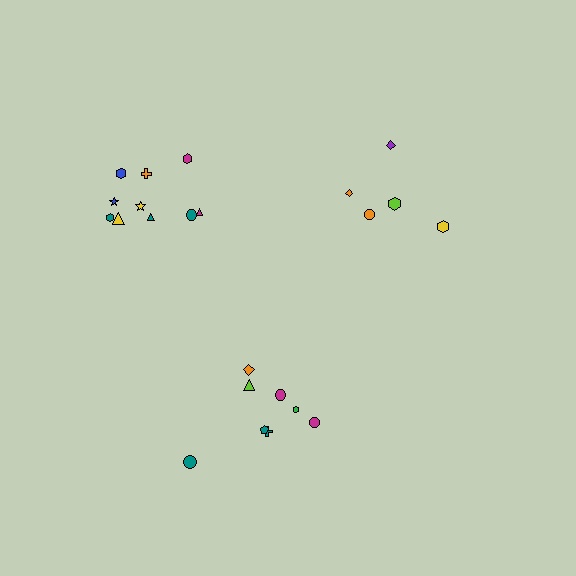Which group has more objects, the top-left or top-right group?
The top-left group.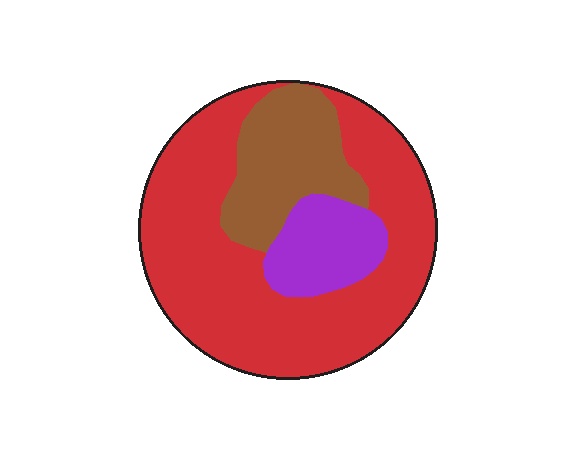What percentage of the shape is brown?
Brown covers roughly 20% of the shape.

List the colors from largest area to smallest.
From largest to smallest: red, brown, purple.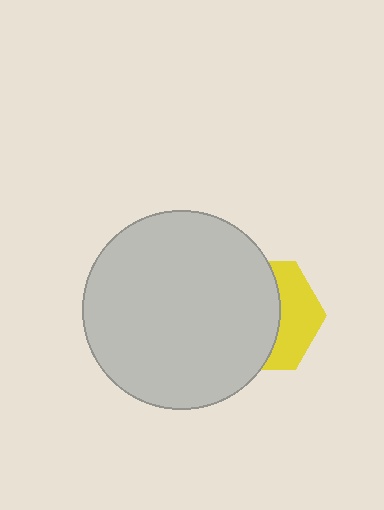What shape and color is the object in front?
The object in front is a light gray circle.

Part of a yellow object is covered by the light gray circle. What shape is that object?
It is a hexagon.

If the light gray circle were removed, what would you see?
You would see the complete yellow hexagon.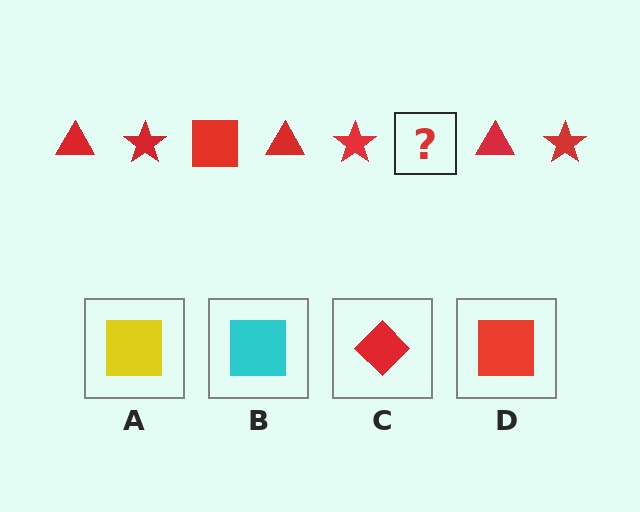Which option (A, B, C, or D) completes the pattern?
D.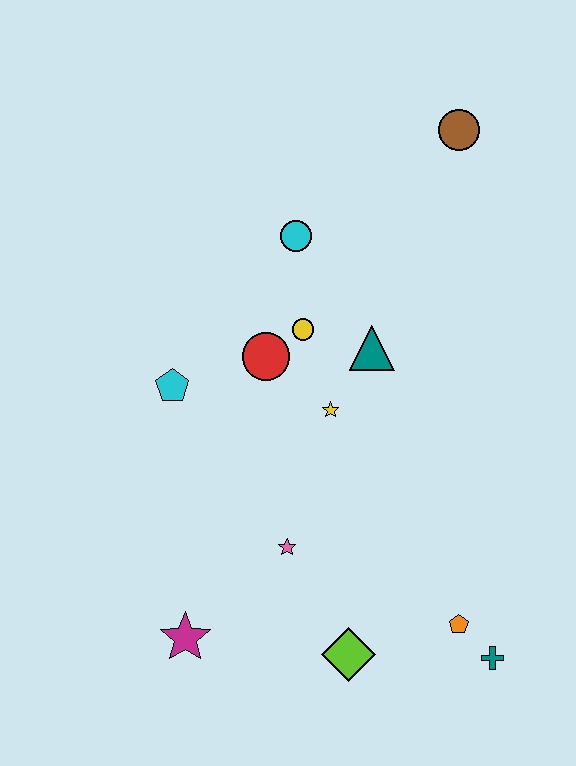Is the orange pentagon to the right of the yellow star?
Yes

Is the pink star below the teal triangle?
Yes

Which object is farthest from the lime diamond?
The brown circle is farthest from the lime diamond.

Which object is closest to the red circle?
The yellow circle is closest to the red circle.